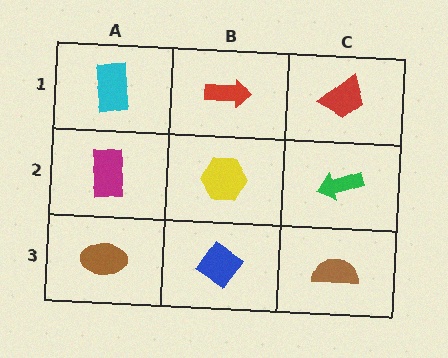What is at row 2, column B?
A yellow hexagon.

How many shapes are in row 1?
3 shapes.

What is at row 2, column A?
A magenta rectangle.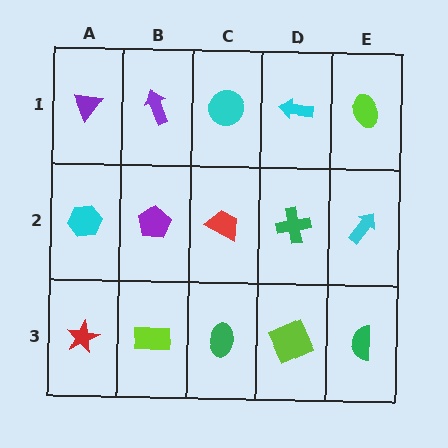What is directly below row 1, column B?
A purple pentagon.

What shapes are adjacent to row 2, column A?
A purple triangle (row 1, column A), a red star (row 3, column A), a purple pentagon (row 2, column B).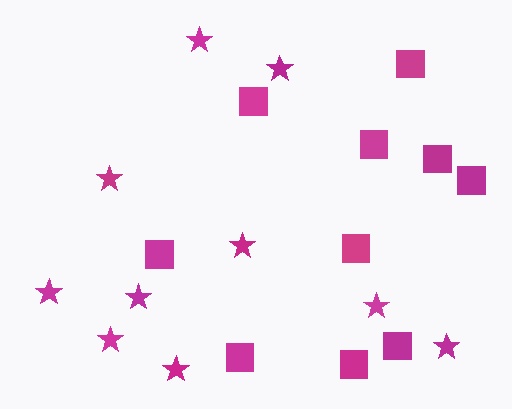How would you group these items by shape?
There are 2 groups: one group of squares (10) and one group of stars (10).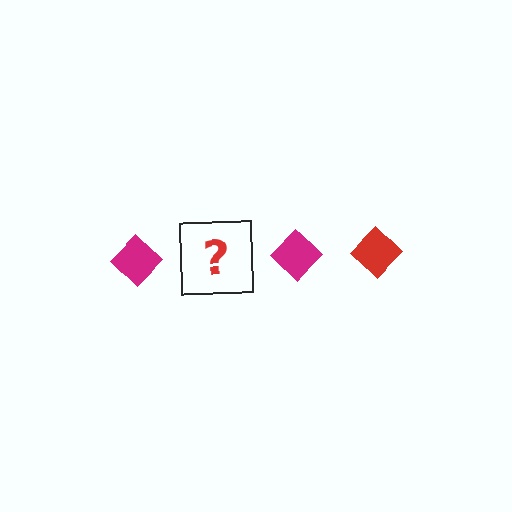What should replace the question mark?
The question mark should be replaced with a red diamond.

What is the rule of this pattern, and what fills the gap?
The rule is that the pattern cycles through magenta, red diamonds. The gap should be filled with a red diamond.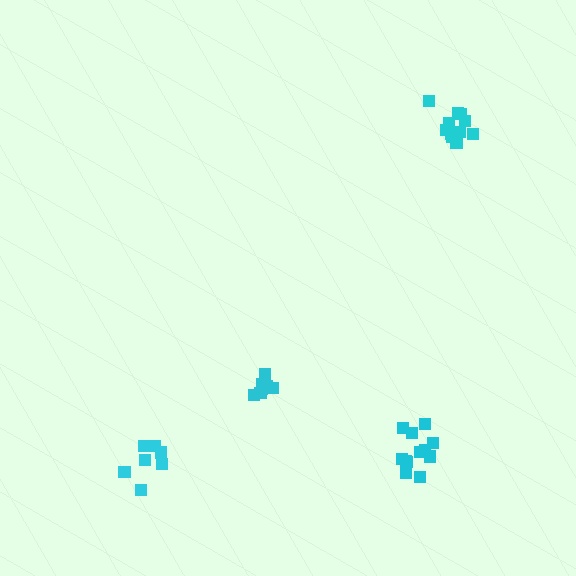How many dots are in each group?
Group 1: 9 dots, Group 2: 12 dots, Group 3: 13 dots, Group 4: 7 dots (41 total).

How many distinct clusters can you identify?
There are 4 distinct clusters.